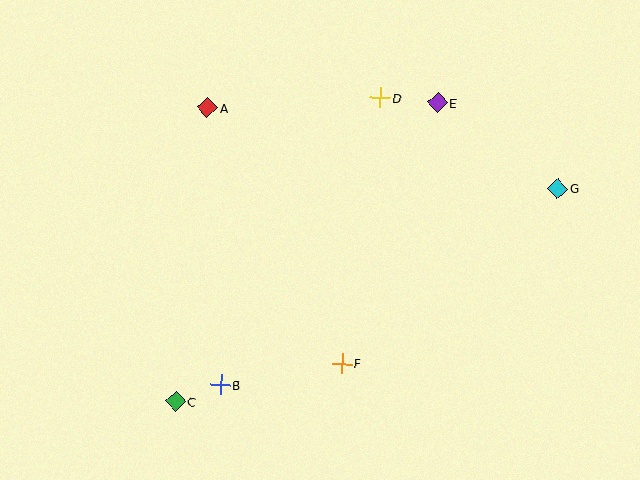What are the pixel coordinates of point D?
Point D is at (380, 98).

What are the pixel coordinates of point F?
Point F is at (342, 363).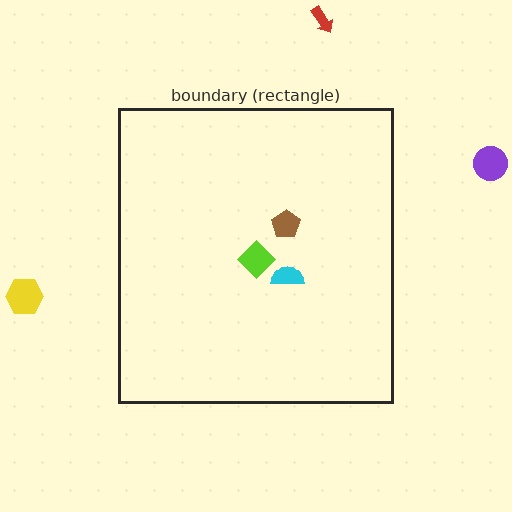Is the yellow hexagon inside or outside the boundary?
Outside.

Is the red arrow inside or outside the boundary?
Outside.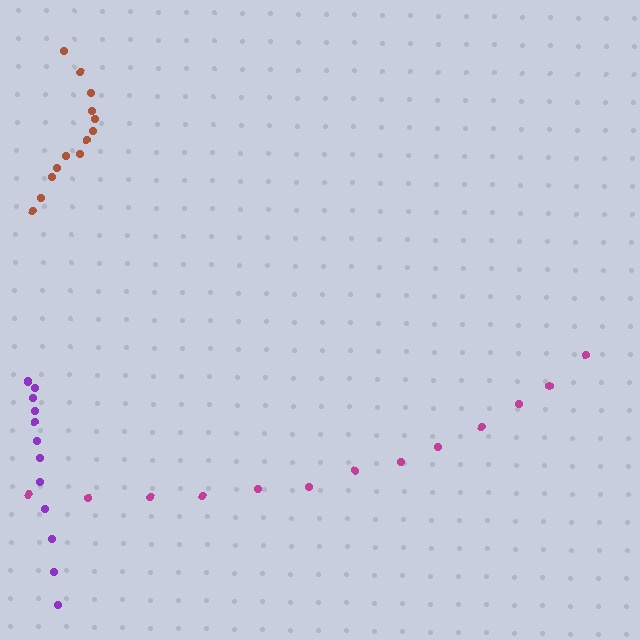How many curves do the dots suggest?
There are 3 distinct paths.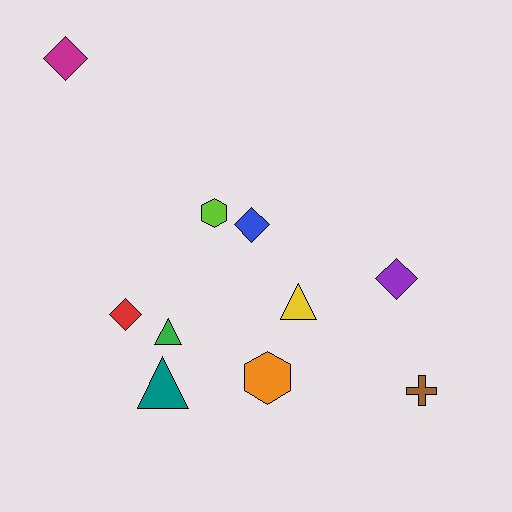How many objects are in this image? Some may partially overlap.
There are 10 objects.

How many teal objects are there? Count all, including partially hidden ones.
There is 1 teal object.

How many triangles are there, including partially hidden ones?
There are 3 triangles.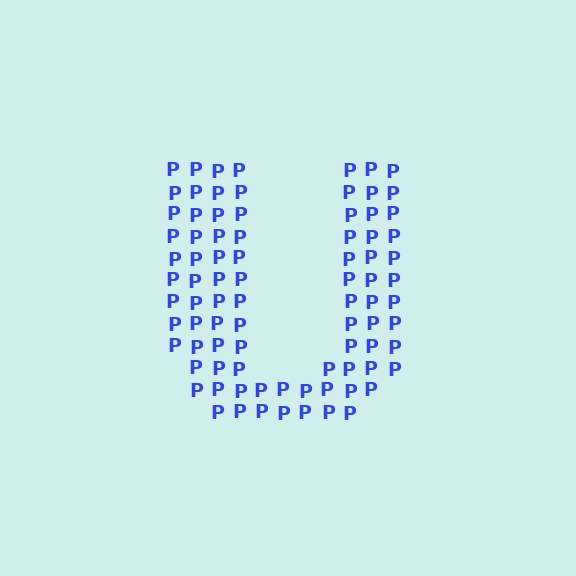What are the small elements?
The small elements are letter P's.